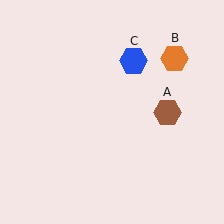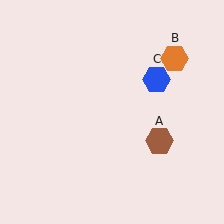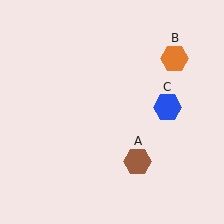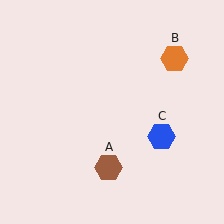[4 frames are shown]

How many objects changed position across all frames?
2 objects changed position: brown hexagon (object A), blue hexagon (object C).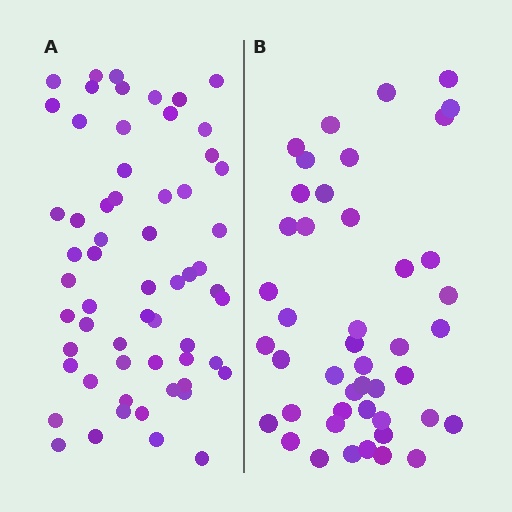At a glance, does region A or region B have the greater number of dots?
Region A (the left region) has more dots.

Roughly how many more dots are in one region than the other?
Region A has approximately 15 more dots than region B.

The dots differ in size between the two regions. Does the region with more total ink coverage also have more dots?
No. Region B has more total ink coverage because its dots are larger, but region A actually contains more individual dots. Total area can be misleading — the number of items is what matters here.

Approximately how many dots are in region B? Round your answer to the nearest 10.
About 40 dots. (The exact count is 45, which rounds to 40.)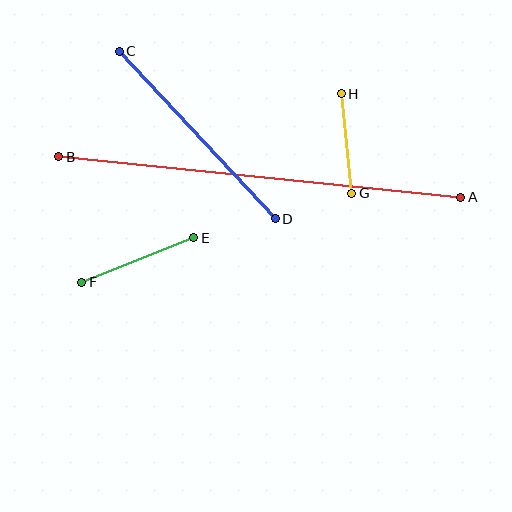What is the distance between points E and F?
The distance is approximately 120 pixels.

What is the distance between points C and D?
The distance is approximately 229 pixels.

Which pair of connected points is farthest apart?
Points A and B are farthest apart.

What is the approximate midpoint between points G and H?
The midpoint is at approximately (347, 144) pixels.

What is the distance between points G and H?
The distance is approximately 100 pixels.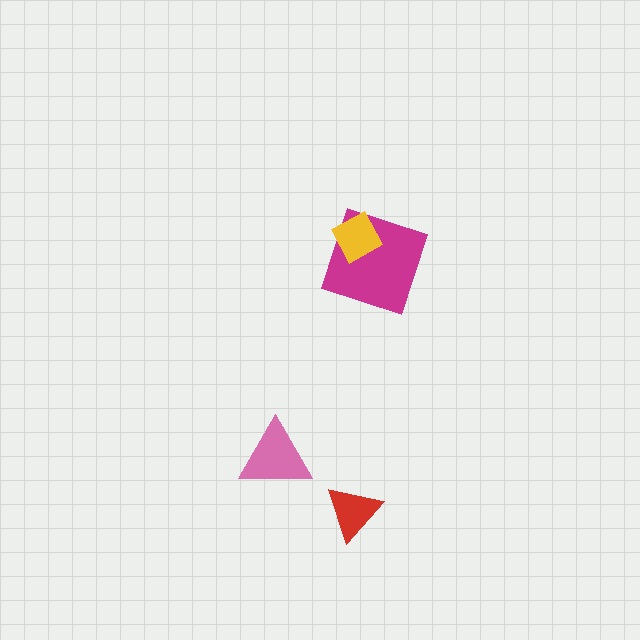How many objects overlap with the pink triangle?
0 objects overlap with the pink triangle.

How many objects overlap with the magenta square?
1 object overlaps with the magenta square.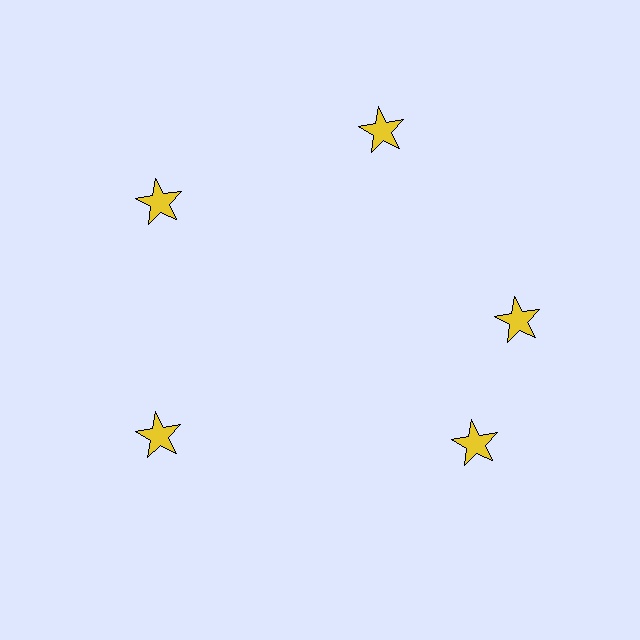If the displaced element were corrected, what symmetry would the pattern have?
It would have 5-fold rotational symmetry — the pattern would map onto itself every 72 degrees.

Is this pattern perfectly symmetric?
No. The 5 yellow stars are arranged in a ring, but one element near the 5 o'clock position is rotated out of alignment along the ring, breaking the 5-fold rotational symmetry.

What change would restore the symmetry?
The symmetry would be restored by rotating it back into even spacing with its neighbors so that all 5 stars sit at equal angles and equal distance from the center.